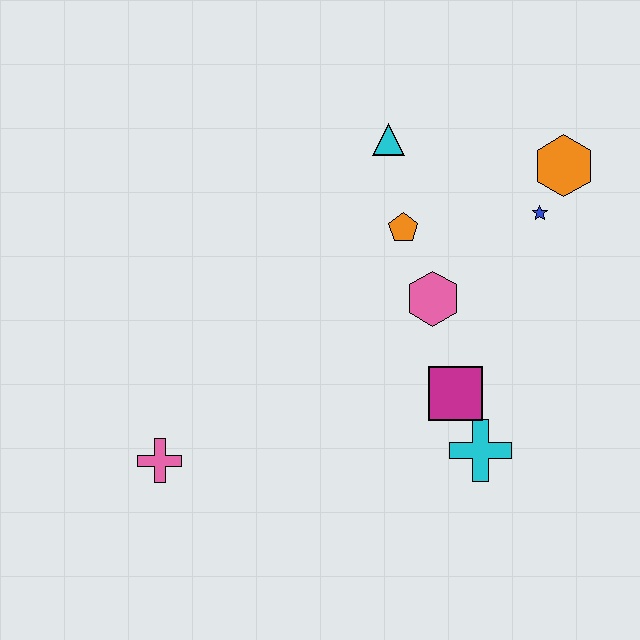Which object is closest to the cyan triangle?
The orange pentagon is closest to the cyan triangle.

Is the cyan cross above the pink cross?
Yes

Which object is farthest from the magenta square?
The pink cross is farthest from the magenta square.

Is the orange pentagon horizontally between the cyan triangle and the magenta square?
Yes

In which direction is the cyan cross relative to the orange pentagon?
The cyan cross is below the orange pentagon.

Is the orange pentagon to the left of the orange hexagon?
Yes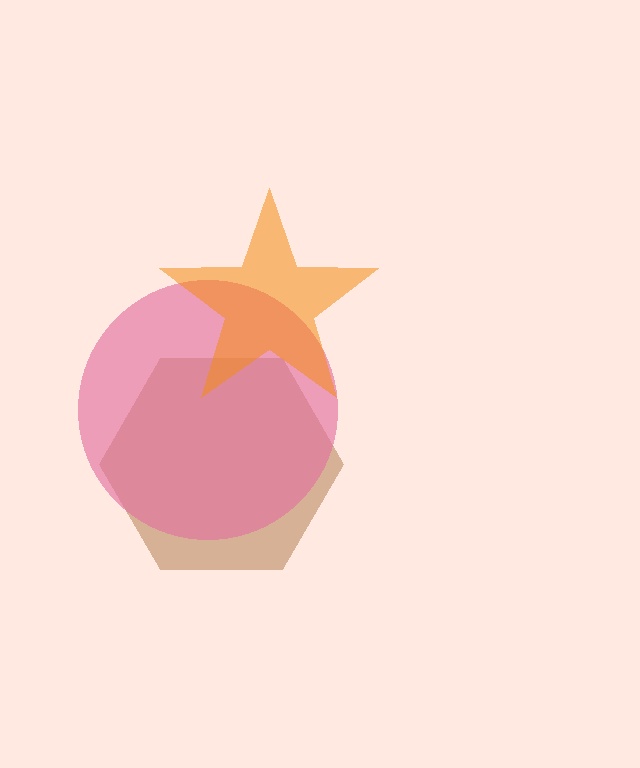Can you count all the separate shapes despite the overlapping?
Yes, there are 3 separate shapes.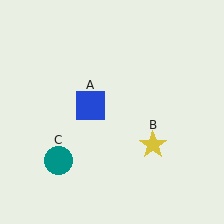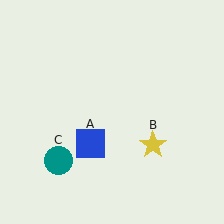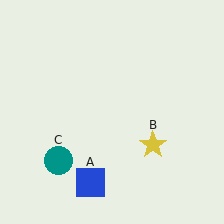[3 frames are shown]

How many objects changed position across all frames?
1 object changed position: blue square (object A).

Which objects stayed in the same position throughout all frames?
Yellow star (object B) and teal circle (object C) remained stationary.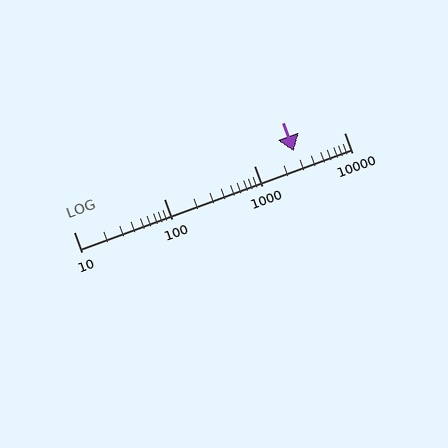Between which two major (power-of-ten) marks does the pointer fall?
The pointer is between 1000 and 10000.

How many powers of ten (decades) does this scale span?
The scale spans 3 decades, from 10 to 10000.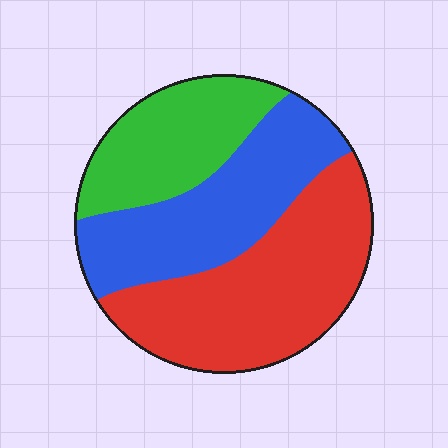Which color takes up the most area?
Red, at roughly 45%.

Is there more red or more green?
Red.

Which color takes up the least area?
Green, at roughly 25%.